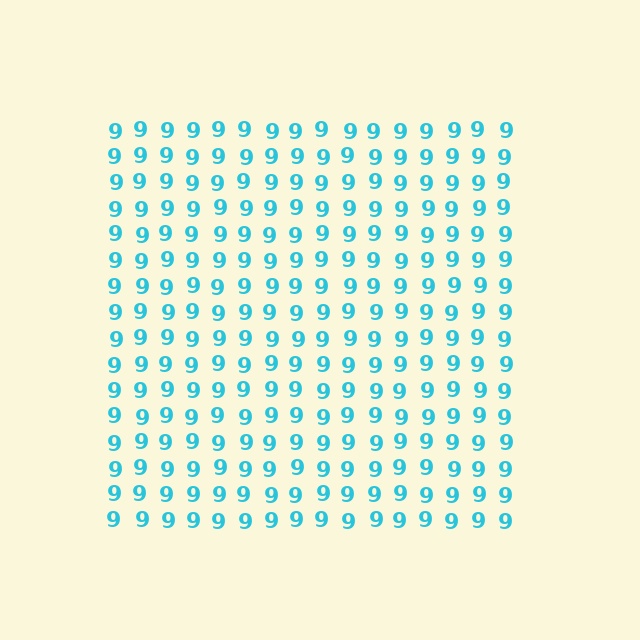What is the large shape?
The large shape is a square.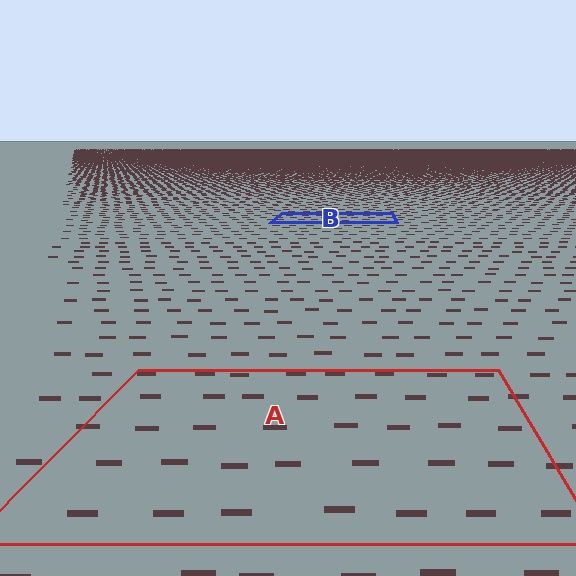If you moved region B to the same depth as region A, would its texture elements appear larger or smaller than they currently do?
They would appear larger. At a closer depth, the same texture elements are projected at a bigger on-screen size.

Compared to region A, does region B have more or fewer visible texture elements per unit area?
Region B has more texture elements per unit area — they are packed more densely because it is farther away.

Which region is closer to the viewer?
Region A is closer. The texture elements there are larger and more spread out.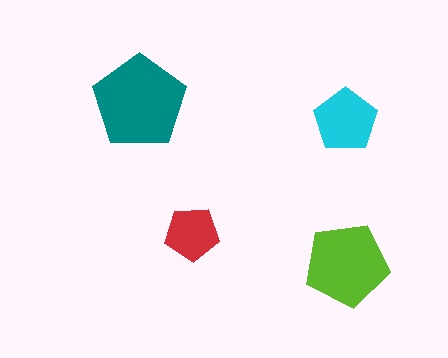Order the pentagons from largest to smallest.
the teal one, the lime one, the cyan one, the red one.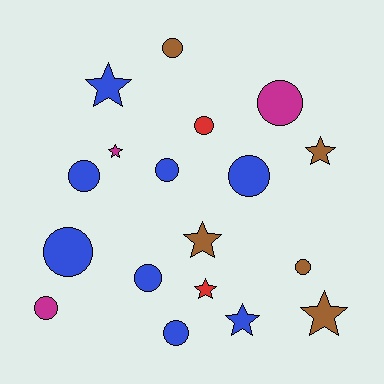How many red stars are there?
There is 1 red star.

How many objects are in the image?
There are 18 objects.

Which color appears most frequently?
Blue, with 8 objects.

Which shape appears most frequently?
Circle, with 11 objects.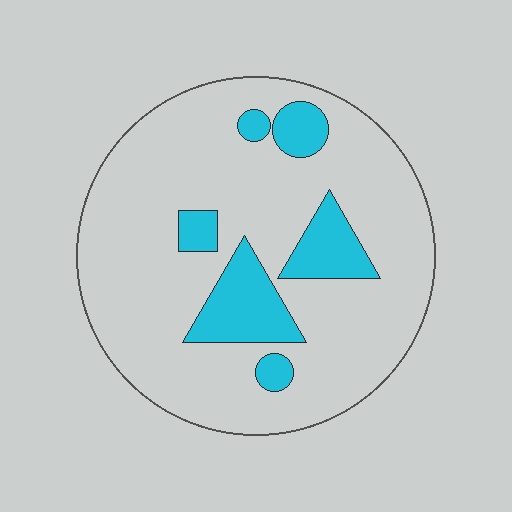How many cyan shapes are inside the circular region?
6.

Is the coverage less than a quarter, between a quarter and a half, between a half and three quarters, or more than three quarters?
Less than a quarter.